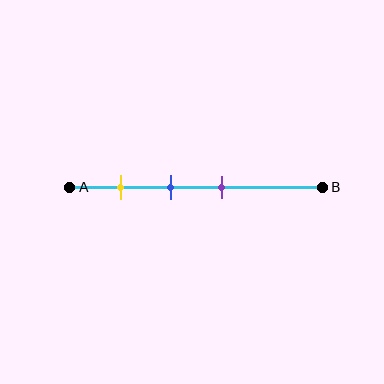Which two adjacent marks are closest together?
The blue and purple marks are the closest adjacent pair.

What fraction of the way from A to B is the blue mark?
The blue mark is approximately 40% (0.4) of the way from A to B.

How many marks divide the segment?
There are 3 marks dividing the segment.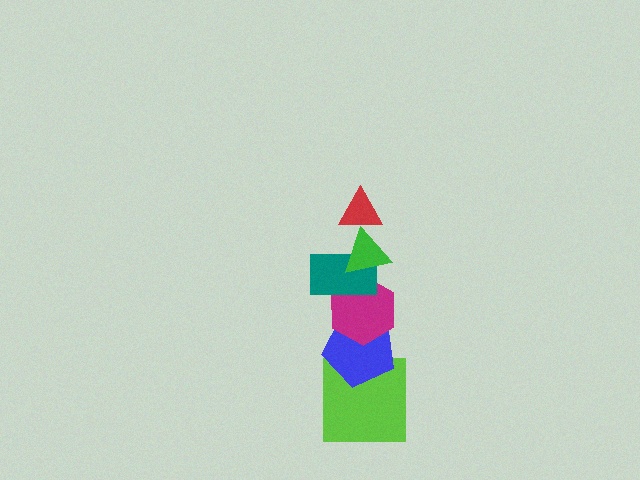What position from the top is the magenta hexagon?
The magenta hexagon is 4th from the top.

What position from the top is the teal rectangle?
The teal rectangle is 3rd from the top.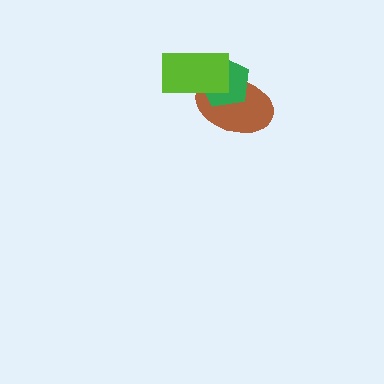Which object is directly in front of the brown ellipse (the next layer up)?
The green pentagon is directly in front of the brown ellipse.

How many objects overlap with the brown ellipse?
2 objects overlap with the brown ellipse.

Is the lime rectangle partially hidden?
No, no other shape covers it.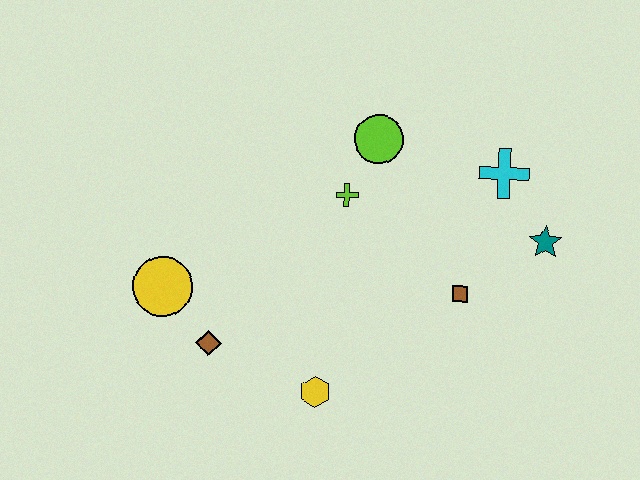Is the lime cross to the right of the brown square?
No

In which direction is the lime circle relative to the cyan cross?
The lime circle is to the left of the cyan cross.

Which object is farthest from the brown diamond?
The teal star is farthest from the brown diamond.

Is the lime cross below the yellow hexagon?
No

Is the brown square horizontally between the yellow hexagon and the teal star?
Yes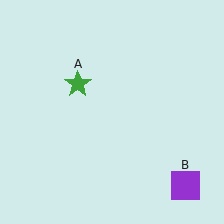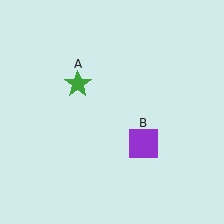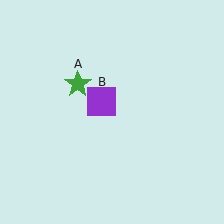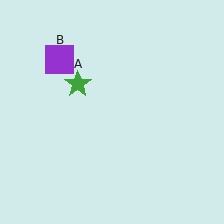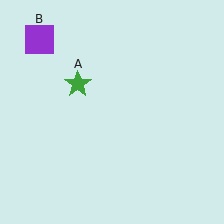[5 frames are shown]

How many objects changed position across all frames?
1 object changed position: purple square (object B).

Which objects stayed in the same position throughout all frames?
Green star (object A) remained stationary.